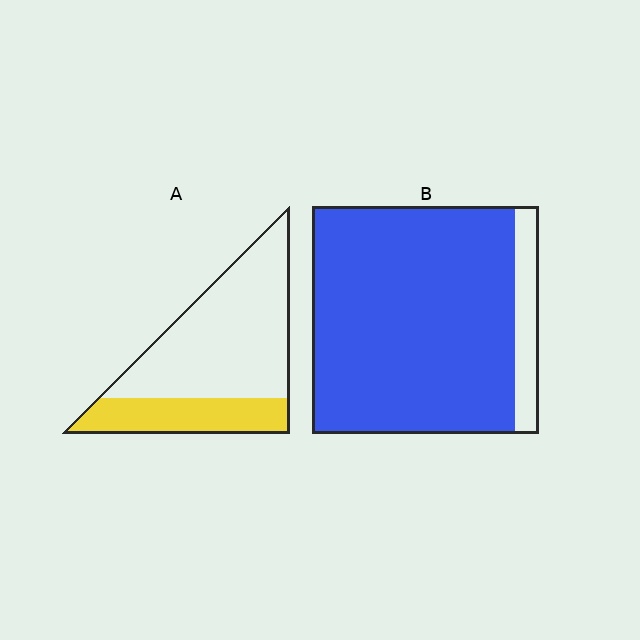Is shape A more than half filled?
No.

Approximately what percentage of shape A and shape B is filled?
A is approximately 30% and B is approximately 90%.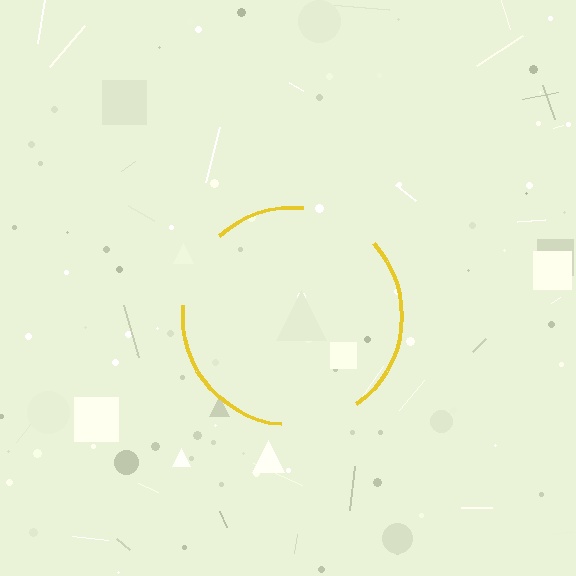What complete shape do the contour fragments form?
The contour fragments form a circle.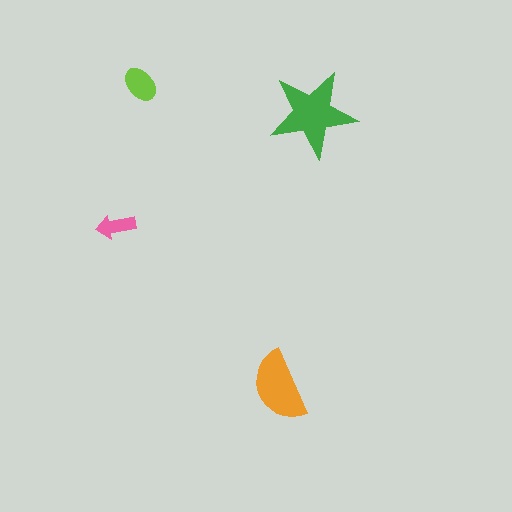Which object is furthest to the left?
The pink arrow is leftmost.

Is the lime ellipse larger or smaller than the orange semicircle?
Smaller.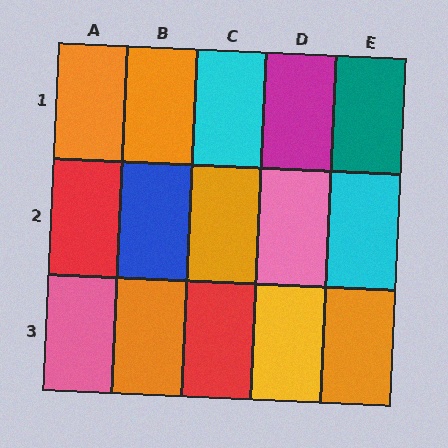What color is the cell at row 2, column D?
Pink.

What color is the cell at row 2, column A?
Red.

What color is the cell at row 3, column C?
Red.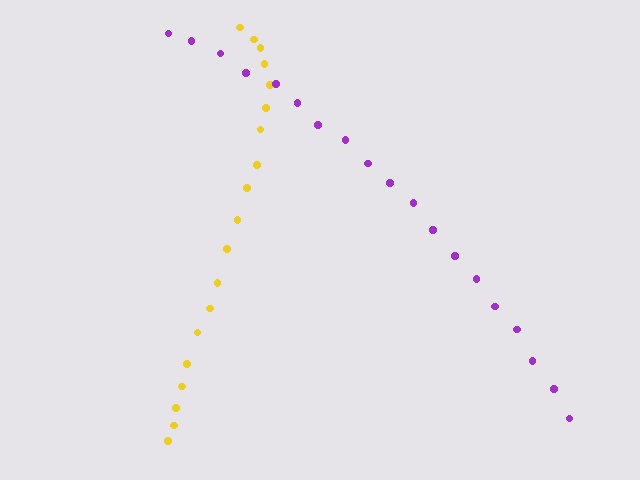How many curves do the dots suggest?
There are 2 distinct paths.